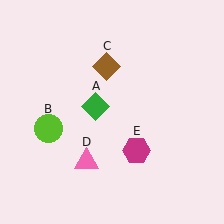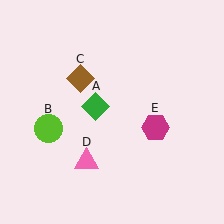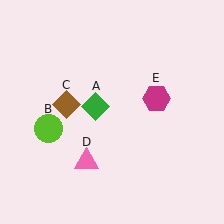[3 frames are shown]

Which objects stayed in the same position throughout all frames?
Green diamond (object A) and lime circle (object B) and pink triangle (object D) remained stationary.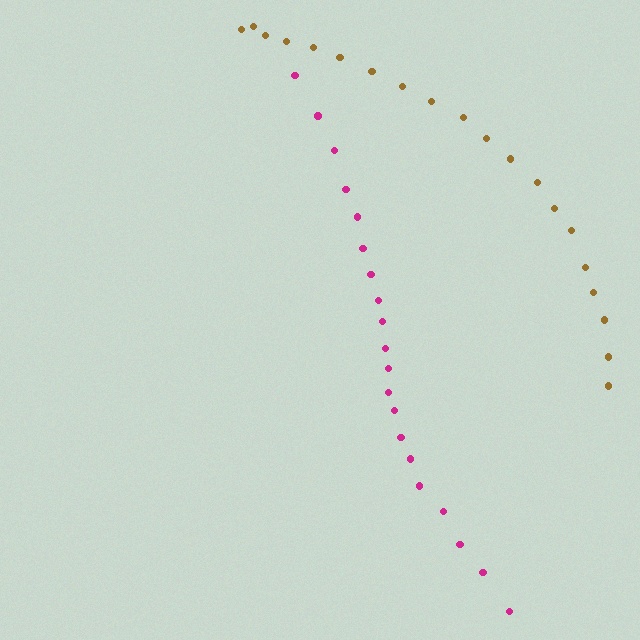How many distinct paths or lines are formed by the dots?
There are 2 distinct paths.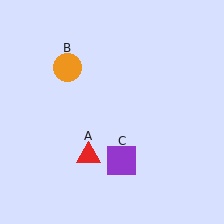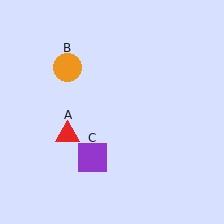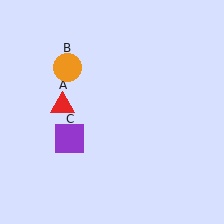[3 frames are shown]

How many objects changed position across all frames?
2 objects changed position: red triangle (object A), purple square (object C).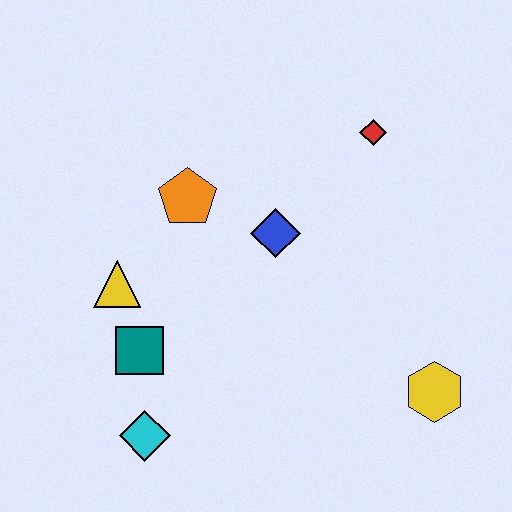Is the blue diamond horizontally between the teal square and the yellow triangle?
No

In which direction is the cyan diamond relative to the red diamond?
The cyan diamond is below the red diamond.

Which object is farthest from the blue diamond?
The cyan diamond is farthest from the blue diamond.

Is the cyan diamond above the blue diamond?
No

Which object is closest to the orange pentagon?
The blue diamond is closest to the orange pentagon.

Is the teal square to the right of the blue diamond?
No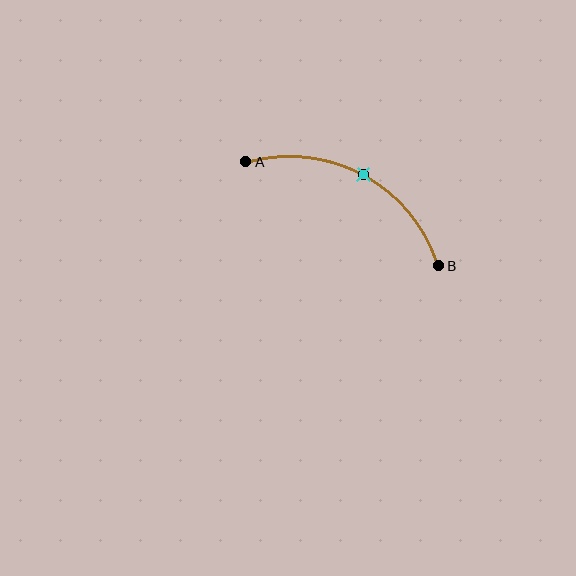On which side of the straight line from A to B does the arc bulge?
The arc bulges above the straight line connecting A and B.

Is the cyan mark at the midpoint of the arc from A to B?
Yes. The cyan mark lies on the arc at equal arc-length from both A and B — it is the arc midpoint.